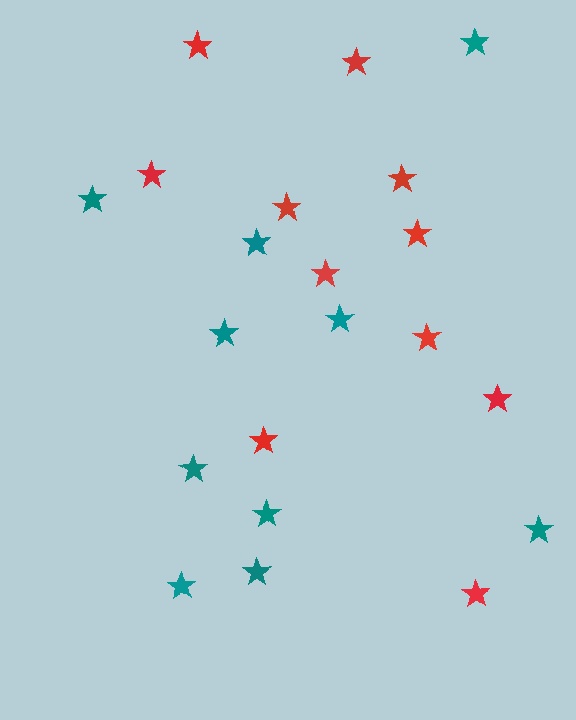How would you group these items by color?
There are 2 groups: one group of red stars (11) and one group of teal stars (10).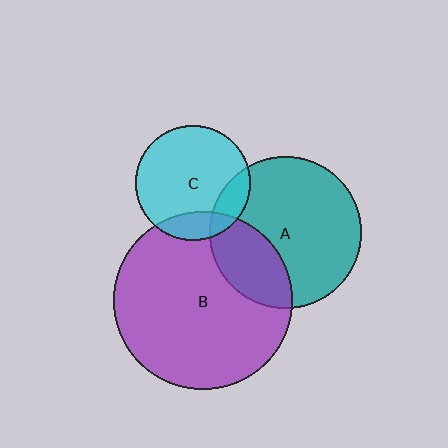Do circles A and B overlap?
Yes.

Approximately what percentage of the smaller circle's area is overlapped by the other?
Approximately 30%.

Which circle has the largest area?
Circle B (purple).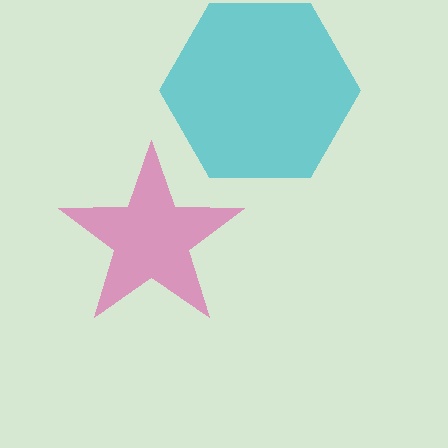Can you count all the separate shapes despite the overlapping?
Yes, there are 2 separate shapes.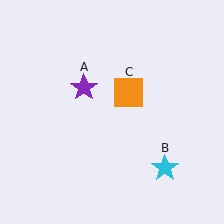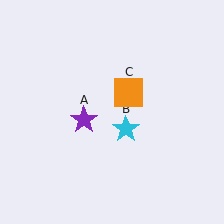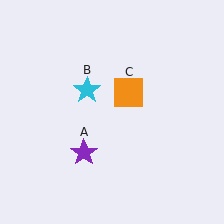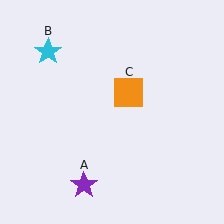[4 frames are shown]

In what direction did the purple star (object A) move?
The purple star (object A) moved down.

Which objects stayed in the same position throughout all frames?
Orange square (object C) remained stationary.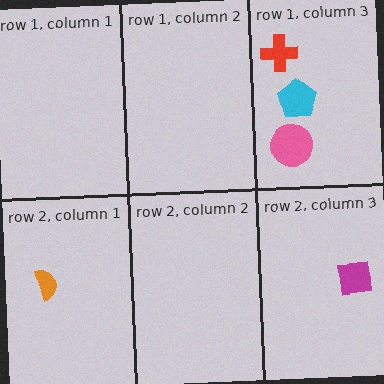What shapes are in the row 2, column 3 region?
The magenta square.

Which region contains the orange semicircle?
The row 2, column 1 region.